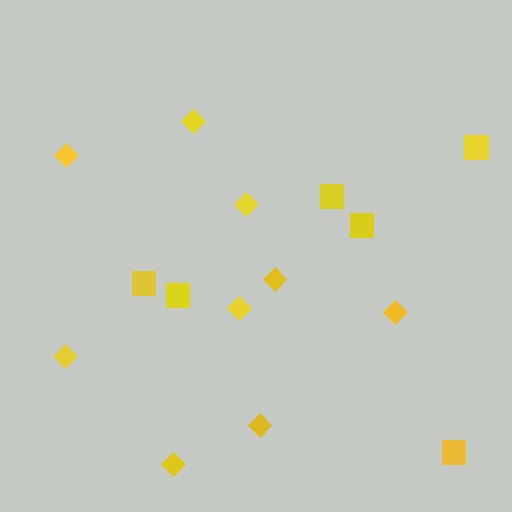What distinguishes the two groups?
There are 2 groups: one group of diamonds (9) and one group of squares (6).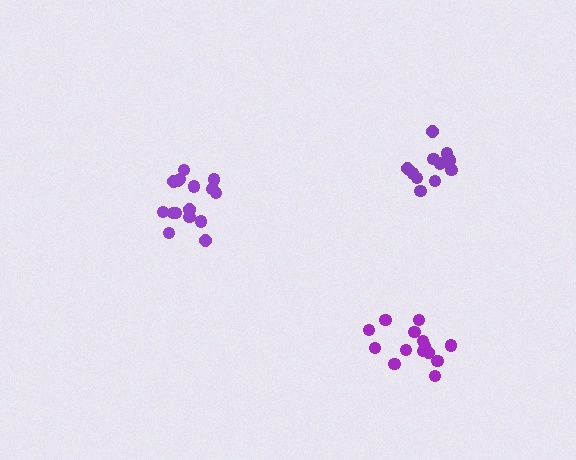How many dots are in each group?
Group 1: 16 dots, Group 2: 14 dots, Group 3: 12 dots (42 total).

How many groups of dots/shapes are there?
There are 3 groups.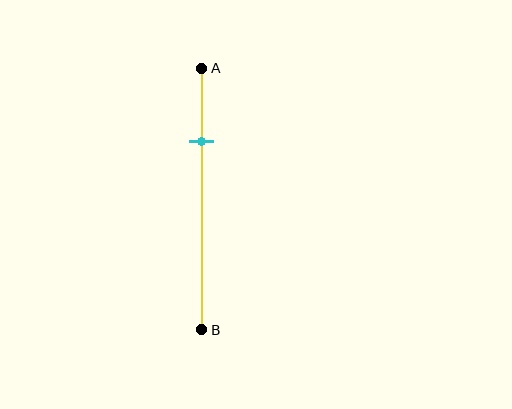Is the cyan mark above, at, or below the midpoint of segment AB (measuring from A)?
The cyan mark is above the midpoint of segment AB.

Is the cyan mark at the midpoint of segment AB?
No, the mark is at about 30% from A, not at the 50% midpoint.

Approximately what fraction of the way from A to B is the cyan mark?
The cyan mark is approximately 30% of the way from A to B.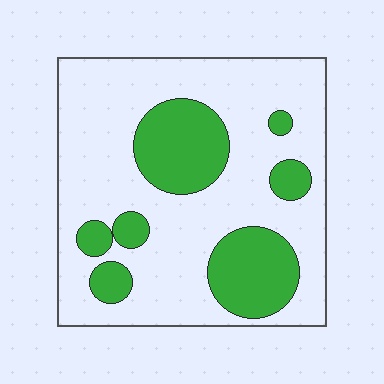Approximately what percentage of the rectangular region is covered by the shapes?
Approximately 25%.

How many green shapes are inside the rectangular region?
7.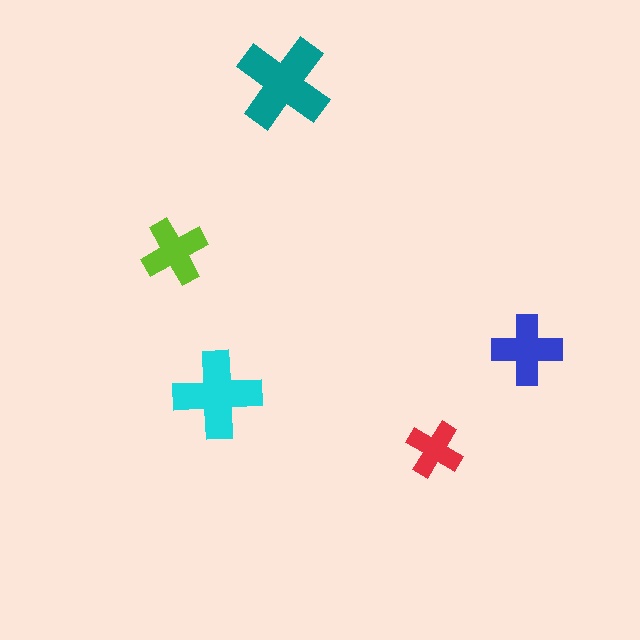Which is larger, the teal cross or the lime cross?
The teal one.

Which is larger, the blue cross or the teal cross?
The teal one.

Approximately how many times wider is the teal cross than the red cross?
About 1.5 times wider.